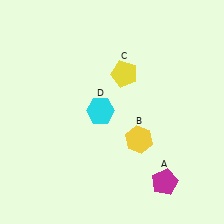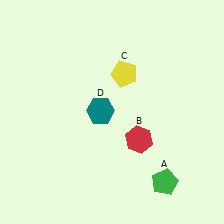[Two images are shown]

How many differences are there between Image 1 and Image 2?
There are 3 differences between the two images.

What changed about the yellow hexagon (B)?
In Image 1, B is yellow. In Image 2, it changed to red.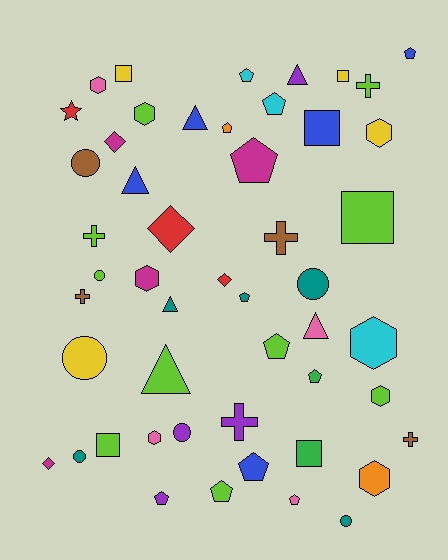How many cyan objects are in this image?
There are 3 cyan objects.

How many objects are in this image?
There are 50 objects.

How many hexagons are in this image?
There are 8 hexagons.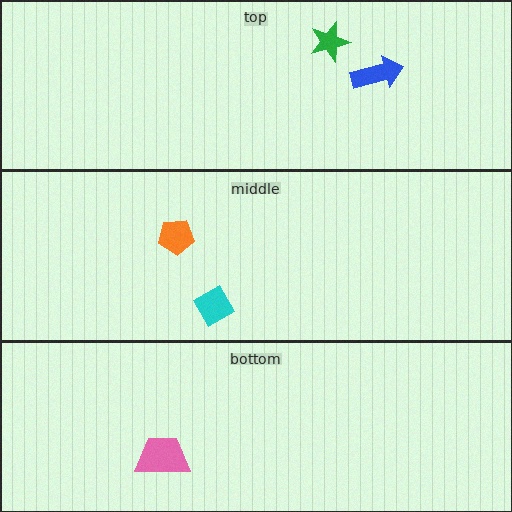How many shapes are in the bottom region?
1.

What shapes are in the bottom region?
The pink trapezoid.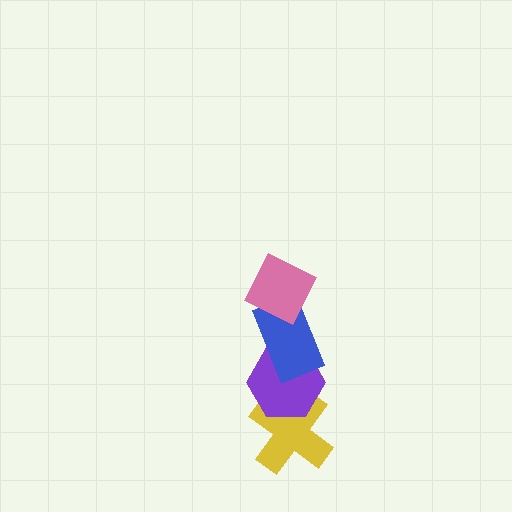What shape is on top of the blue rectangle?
The pink diamond is on top of the blue rectangle.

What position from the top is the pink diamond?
The pink diamond is 1st from the top.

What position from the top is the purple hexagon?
The purple hexagon is 3rd from the top.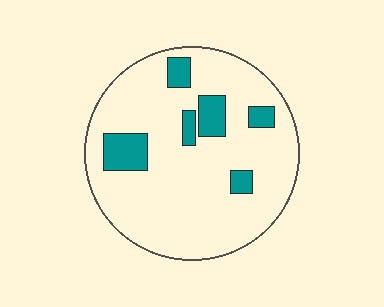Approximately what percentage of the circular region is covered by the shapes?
Approximately 15%.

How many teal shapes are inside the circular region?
6.